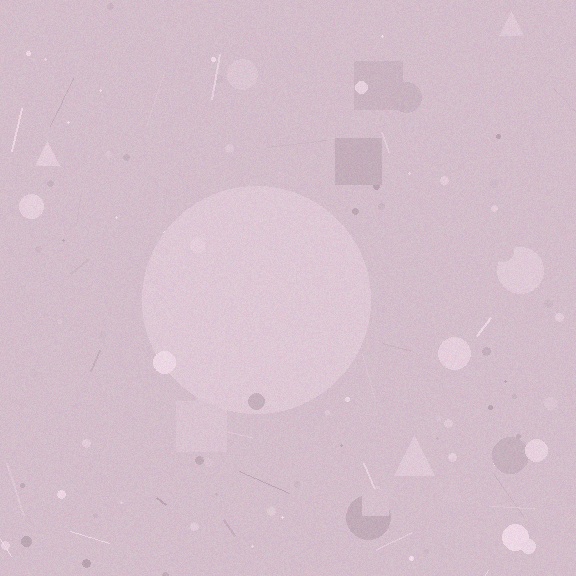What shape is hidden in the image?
A circle is hidden in the image.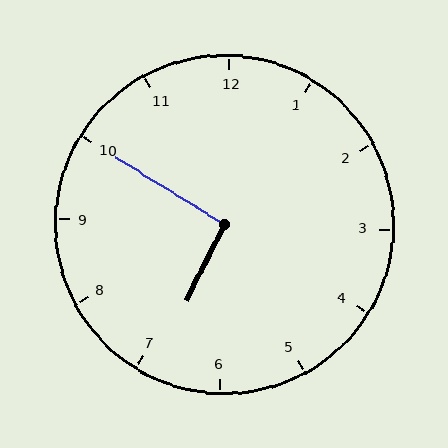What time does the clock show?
6:50.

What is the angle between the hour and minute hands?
Approximately 95 degrees.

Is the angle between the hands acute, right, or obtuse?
It is right.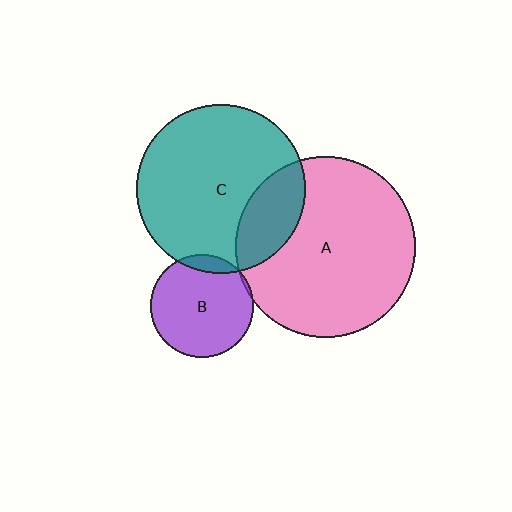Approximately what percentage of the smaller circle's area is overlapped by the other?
Approximately 5%.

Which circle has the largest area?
Circle A (pink).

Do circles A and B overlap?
Yes.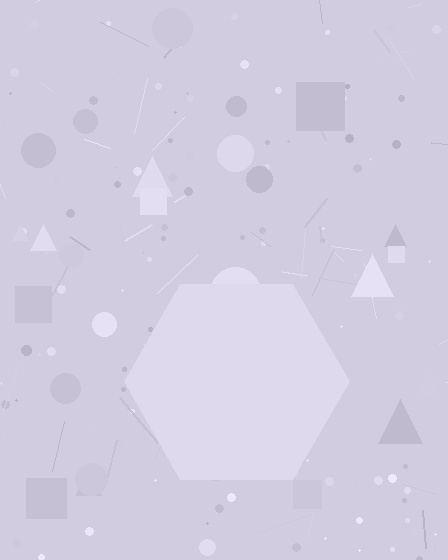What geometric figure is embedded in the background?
A hexagon is embedded in the background.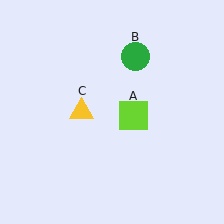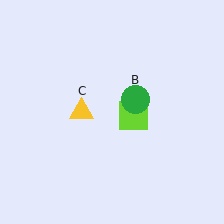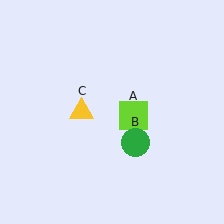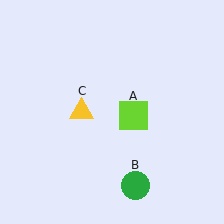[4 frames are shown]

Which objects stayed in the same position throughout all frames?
Lime square (object A) and yellow triangle (object C) remained stationary.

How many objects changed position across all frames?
1 object changed position: green circle (object B).